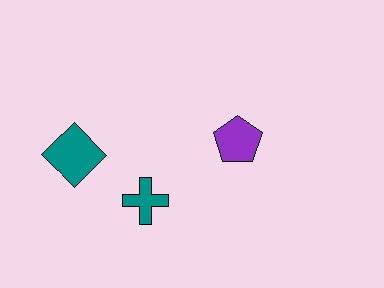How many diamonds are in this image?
There is 1 diamond.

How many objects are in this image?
There are 3 objects.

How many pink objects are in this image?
There are no pink objects.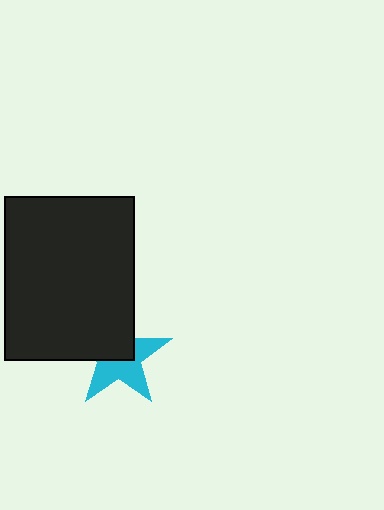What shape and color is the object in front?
The object in front is a black rectangle.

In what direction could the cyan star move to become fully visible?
The cyan star could move toward the lower-right. That would shift it out from behind the black rectangle entirely.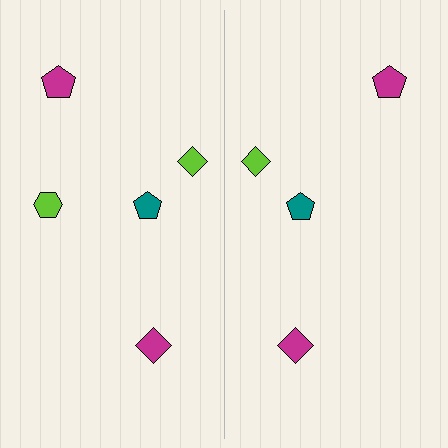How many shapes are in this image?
There are 9 shapes in this image.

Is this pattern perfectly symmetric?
No, the pattern is not perfectly symmetric. A lime hexagon is missing from the right side.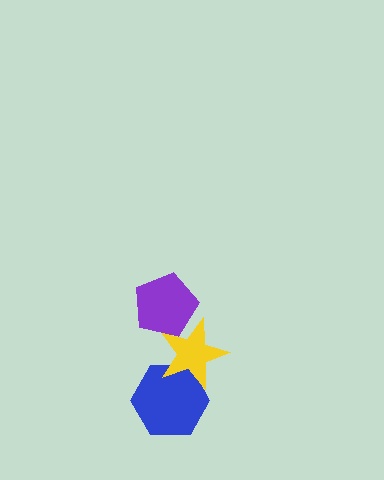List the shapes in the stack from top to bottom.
From top to bottom: the purple pentagon, the yellow star, the blue hexagon.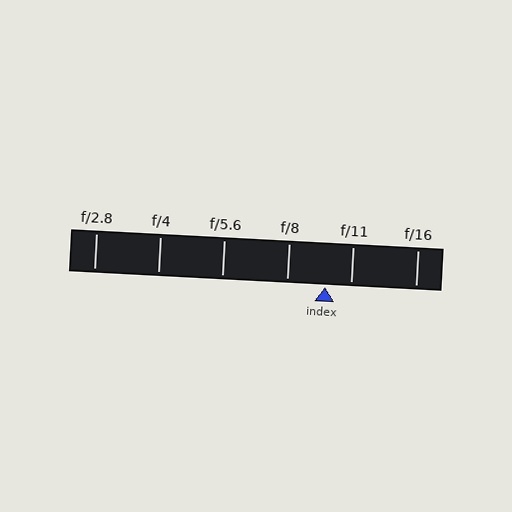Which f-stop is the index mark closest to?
The index mark is closest to f/11.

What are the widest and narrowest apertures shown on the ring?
The widest aperture shown is f/2.8 and the narrowest is f/16.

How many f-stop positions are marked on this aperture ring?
There are 6 f-stop positions marked.